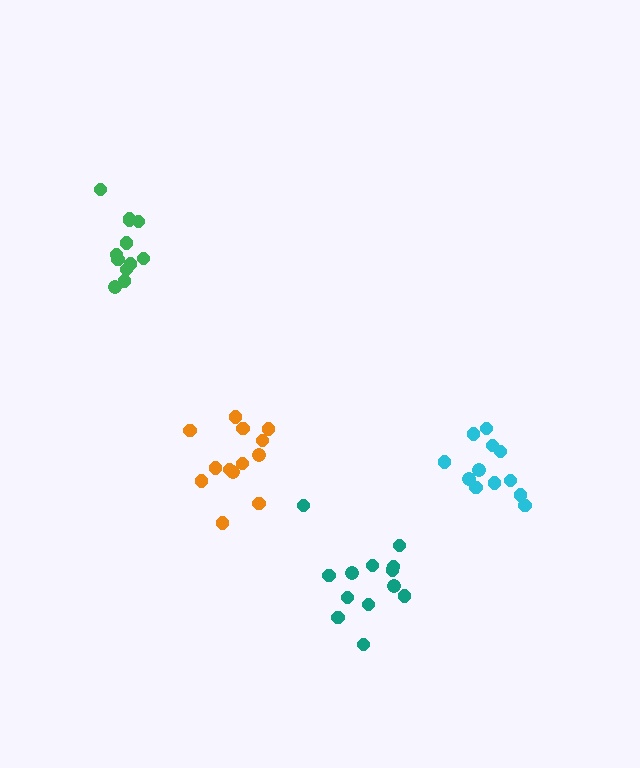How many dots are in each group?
Group 1: 12 dots, Group 2: 12 dots, Group 3: 13 dots, Group 4: 13 dots (50 total).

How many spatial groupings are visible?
There are 4 spatial groupings.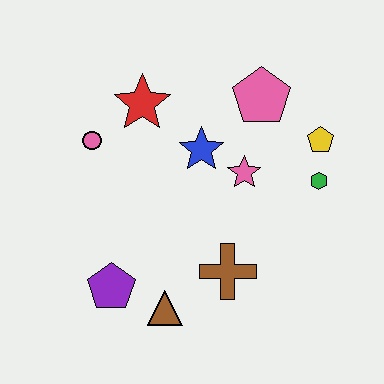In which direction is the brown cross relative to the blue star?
The brown cross is below the blue star.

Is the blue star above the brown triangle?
Yes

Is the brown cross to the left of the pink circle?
No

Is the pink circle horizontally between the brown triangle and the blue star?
No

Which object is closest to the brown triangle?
The purple pentagon is closest to the brown triangle.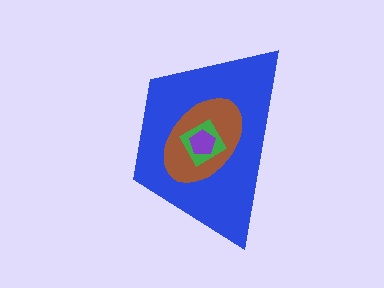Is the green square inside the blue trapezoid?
Yes.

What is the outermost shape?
The blue trapezoid.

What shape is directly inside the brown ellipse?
The green square.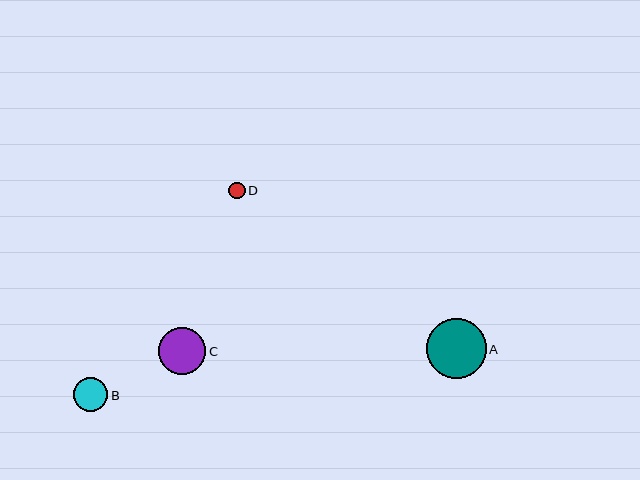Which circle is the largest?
Circle A is the largest with a size of approximately 60 pixels.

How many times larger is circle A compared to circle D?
Circle A is approximately 3.6 times the size of circle D.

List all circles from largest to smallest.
From largest to smallest: A, C, B, D.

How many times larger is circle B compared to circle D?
Circle B is approximately 2.1 times the size of circle D.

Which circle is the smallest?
Circle D is the smallest with a size of approximately 17 pixels.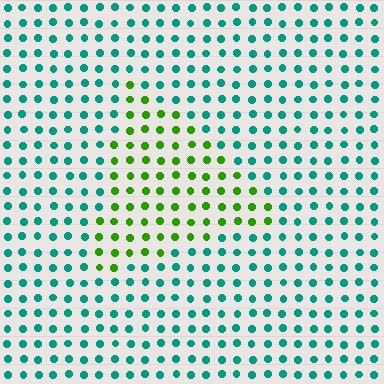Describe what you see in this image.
The image is filled with small teal elements in a uniform arrangement. A triangle-shaped region is visible where the elements are tinted to a slightly different hue, forming a subtle color boundary.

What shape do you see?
I see a triangle.